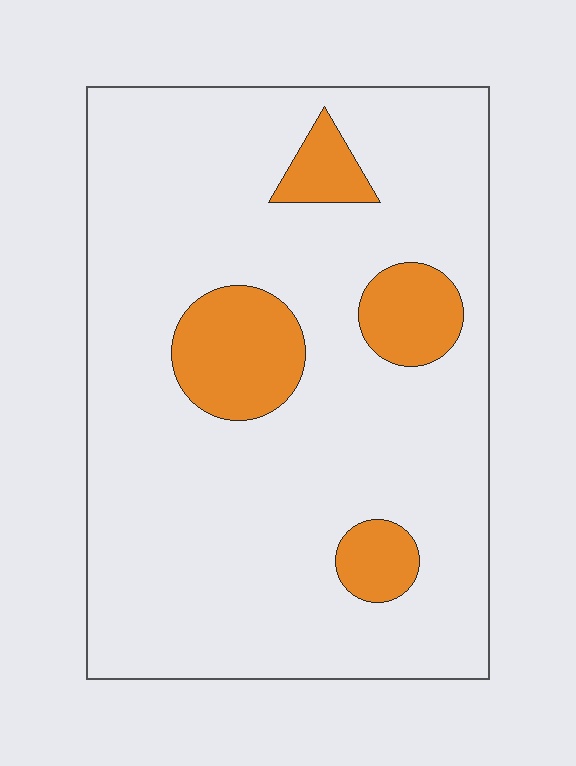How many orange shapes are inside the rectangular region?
4.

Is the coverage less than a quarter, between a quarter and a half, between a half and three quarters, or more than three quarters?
Less than a quarter.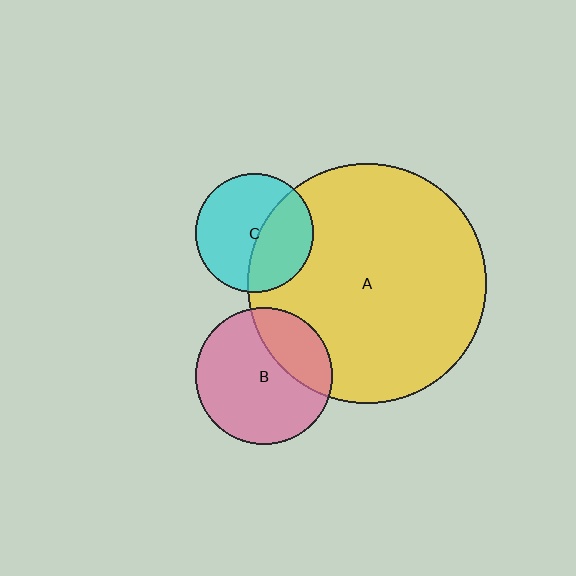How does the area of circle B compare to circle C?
Approximately 1.3 times.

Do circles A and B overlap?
Yes.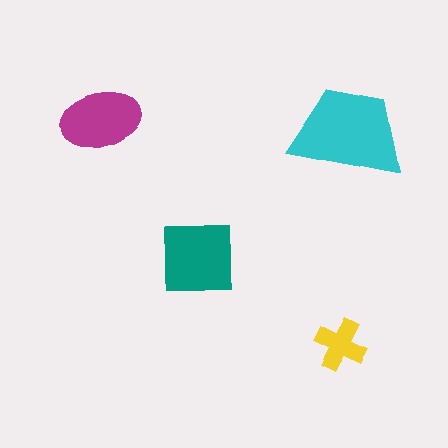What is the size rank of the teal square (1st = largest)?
2nd.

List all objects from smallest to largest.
The yellow cross, the magenta ellipse, the teal square, the cyan trapezoid.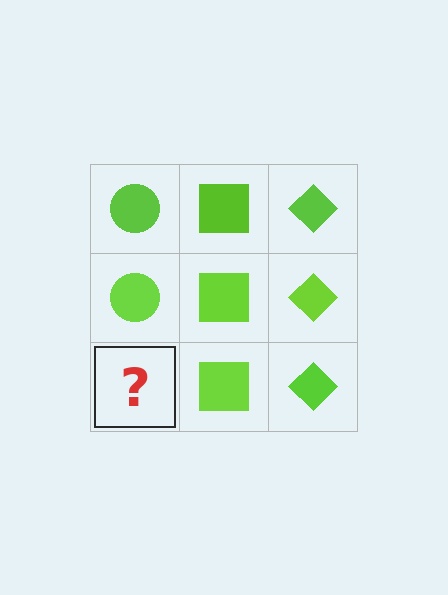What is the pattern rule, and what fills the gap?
The rule is that each column has a consistent shape. The gap should be filled with a lime circle.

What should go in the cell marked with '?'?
The missing cell should contain a lime circle.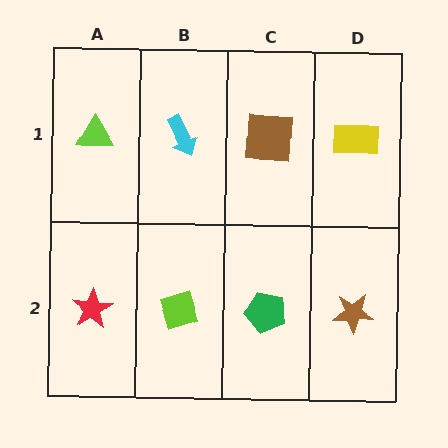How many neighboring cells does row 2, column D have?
2.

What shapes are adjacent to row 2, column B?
A cyan arrow (row 1, column B), a red star (row 2, column A), a green pentagon (row 2, column C).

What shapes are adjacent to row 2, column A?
A lime triangle (row 1, column A), a lime diamond (row 2, column B).